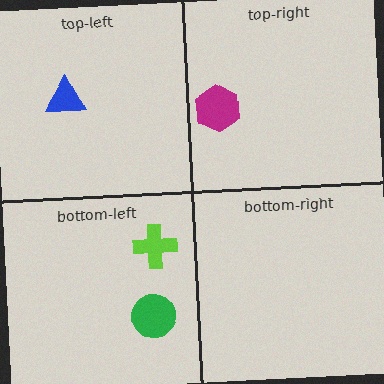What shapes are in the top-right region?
The magenta hexagon.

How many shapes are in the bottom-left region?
2.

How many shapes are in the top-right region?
1.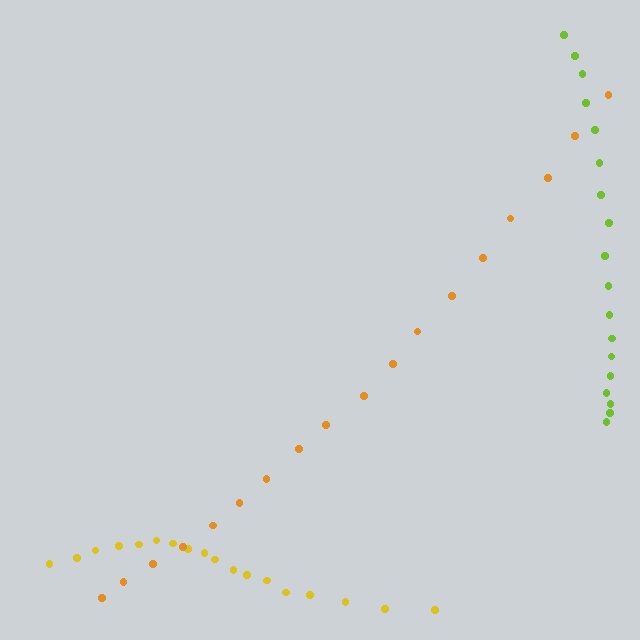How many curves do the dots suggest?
There are 3 distinct paths.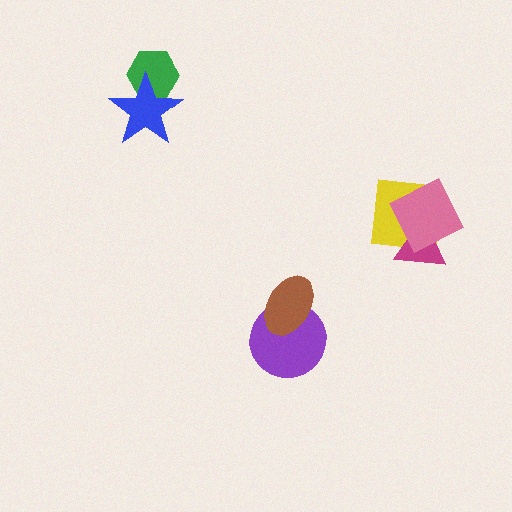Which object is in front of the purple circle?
The brown ellipse is in front of the purple circle.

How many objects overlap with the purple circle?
1 object overlaps with the purple circle.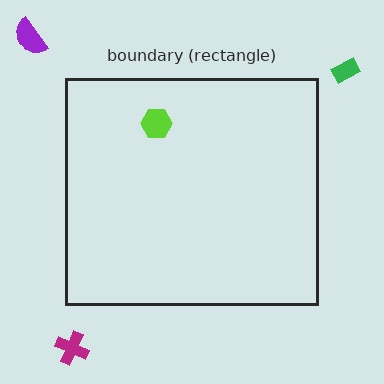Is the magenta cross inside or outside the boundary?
Outside.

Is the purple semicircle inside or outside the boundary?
Outside.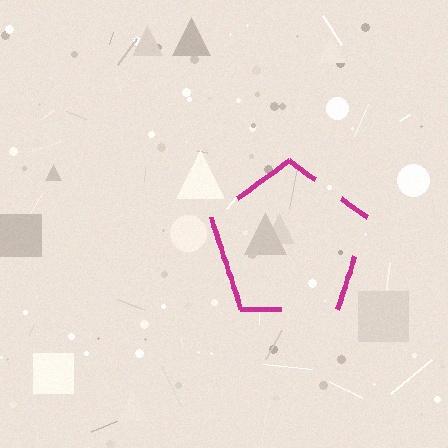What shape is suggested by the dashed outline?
The dashed outline suggests a pentagon.